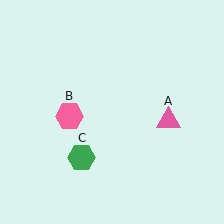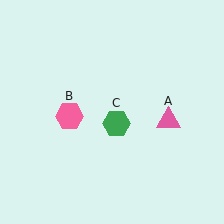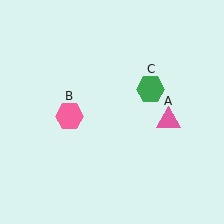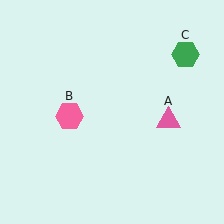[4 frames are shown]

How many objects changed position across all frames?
1 object changed position: green hexagon (object C).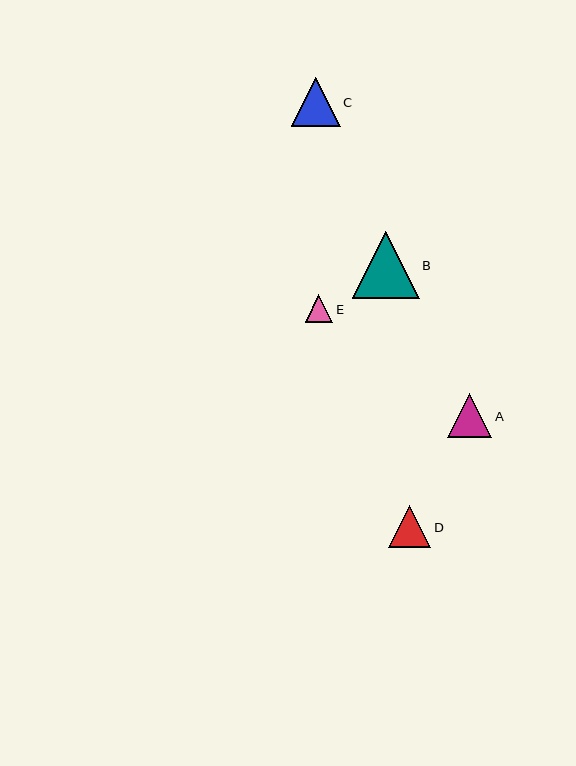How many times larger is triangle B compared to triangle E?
Triangle B is approximately 2.4 times the size of triangle E.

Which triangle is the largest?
Triangle B is the largest with a size of approximately 67 pixels.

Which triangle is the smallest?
Triangle E is the smallest with a size of approximately 28 pixels.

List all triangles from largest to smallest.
From largest to smallest: B, C, A, D, E.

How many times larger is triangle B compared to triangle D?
Triangle B is approximately 1.6 times the size of triangle D.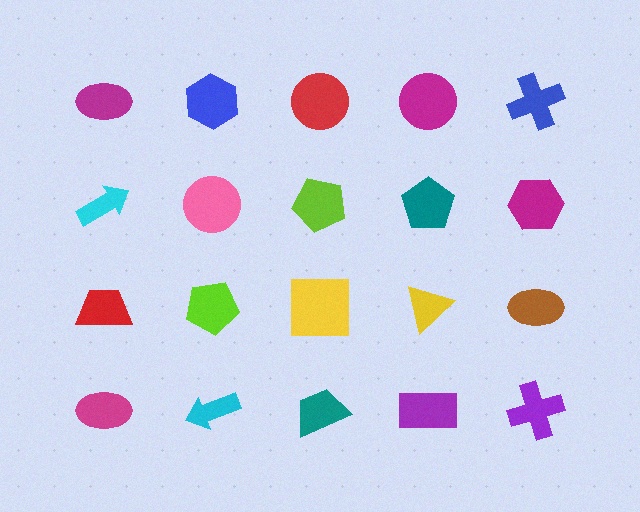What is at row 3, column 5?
A brown ellipse.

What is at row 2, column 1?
A cyan arrow.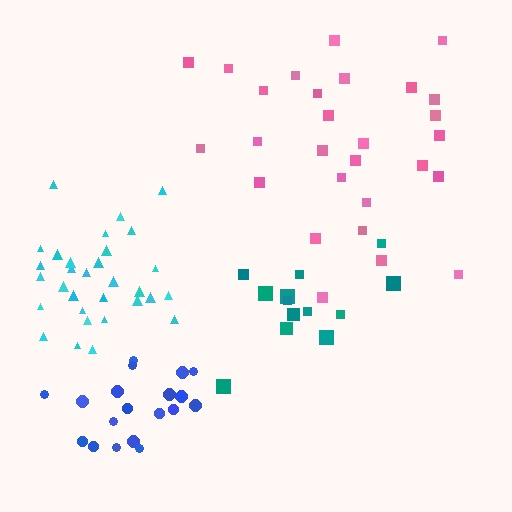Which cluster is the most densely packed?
Cyan.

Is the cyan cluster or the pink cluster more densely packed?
Cyan.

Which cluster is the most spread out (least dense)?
Teal.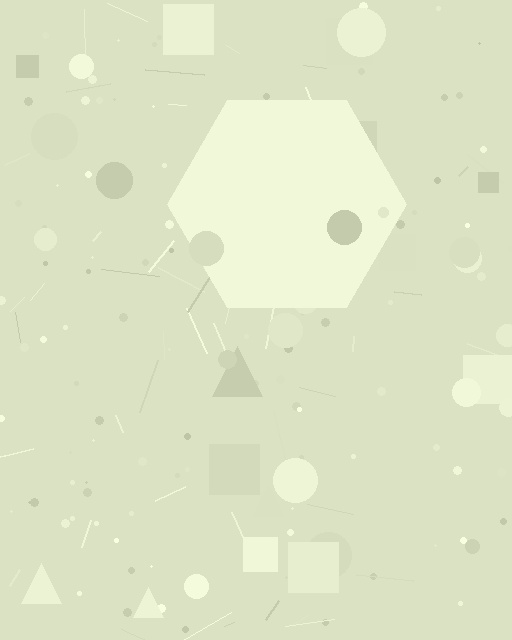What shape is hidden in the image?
A hexagon is hidden in the image.